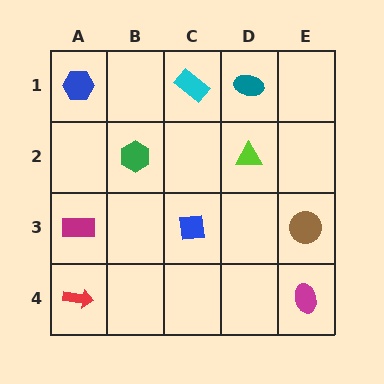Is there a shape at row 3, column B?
No, that cell is empty.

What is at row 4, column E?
A magenta ellipse.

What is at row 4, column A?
A red arrow.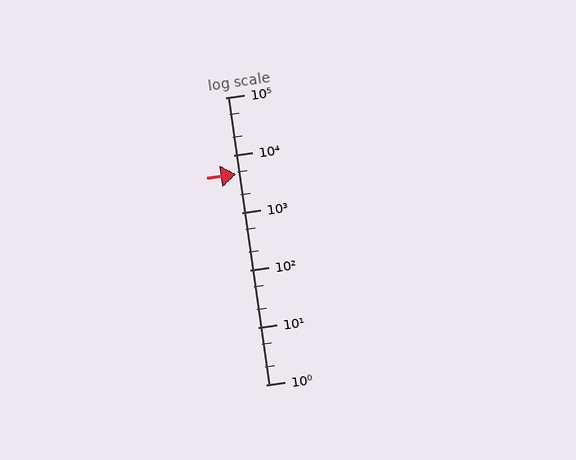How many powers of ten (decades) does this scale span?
The scale spans 5 decades, from 1 to 100000.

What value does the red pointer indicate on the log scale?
The pointer indicates approximately 4700.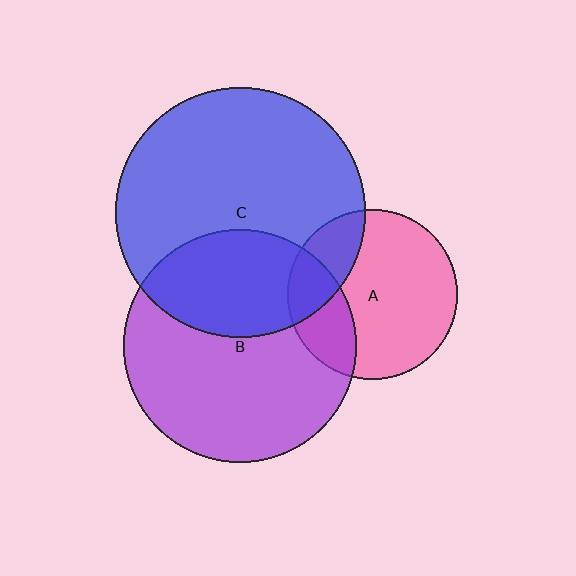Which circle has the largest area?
Circle C (blue).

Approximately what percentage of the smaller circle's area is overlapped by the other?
Approximately 25%.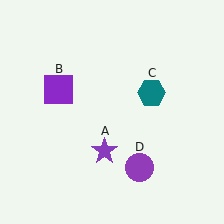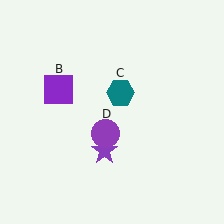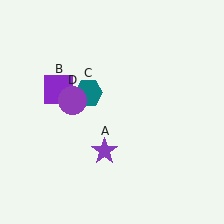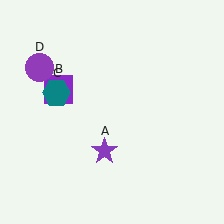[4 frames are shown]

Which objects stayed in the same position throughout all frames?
Purple star (object A) and purple square (object B) remained stationary.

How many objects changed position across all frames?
2 objects changed position: teal hexagon (object C), purple circle (object D).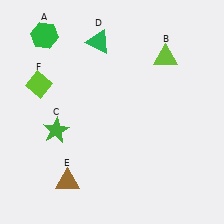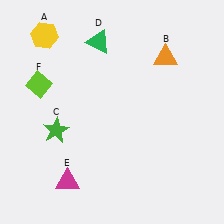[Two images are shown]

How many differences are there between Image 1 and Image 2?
There are 3 differences between the two images.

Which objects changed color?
A changed from green to yellow. B changed from lime to orange. E changed from brown to magenta.